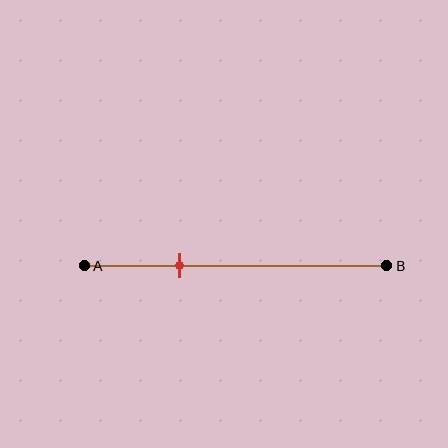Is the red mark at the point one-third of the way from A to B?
Yes, the mark is approximately at the one-third point.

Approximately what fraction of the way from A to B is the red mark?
The red mark is approximately 30% of the way from A to B.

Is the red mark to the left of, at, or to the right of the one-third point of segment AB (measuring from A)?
The red mark is approximately at the one-third point of segment AB.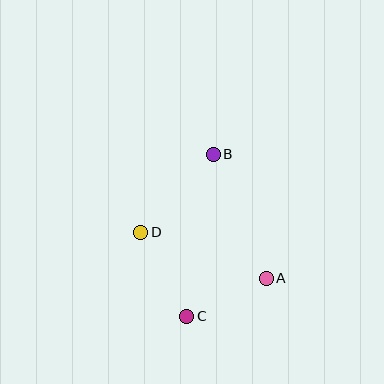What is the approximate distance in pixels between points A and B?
The distance between A and B is approximately 134 pixels.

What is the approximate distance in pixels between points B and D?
The distance between B and D is approximately 107 pixels.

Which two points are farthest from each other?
Points B and C are farthest from each other.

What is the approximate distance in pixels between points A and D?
The distance between A and D is approximately 134 pixels.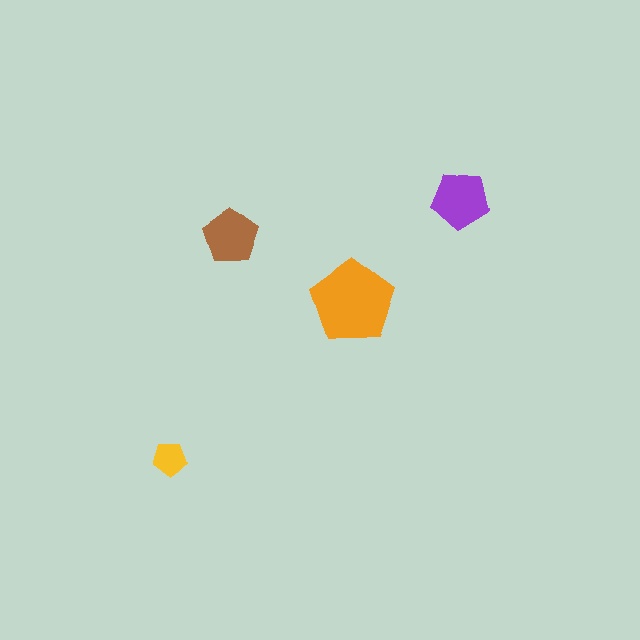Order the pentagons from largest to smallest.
the orange one, the purple one, the brown one, the yellow one.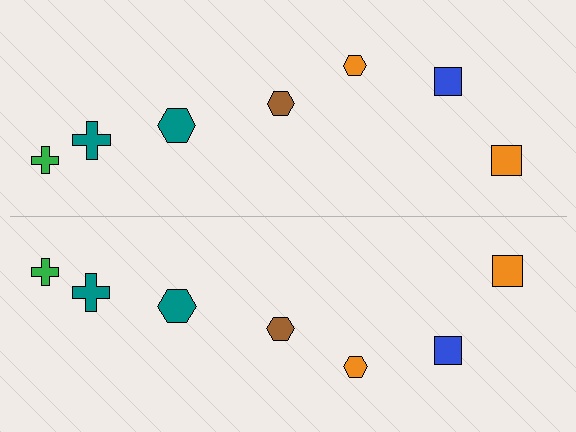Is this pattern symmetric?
Yes, this pattern has bilateral (reflection) symmetry.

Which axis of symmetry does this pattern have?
The pattern has a horizontal axis of symmetry running through the center of the image.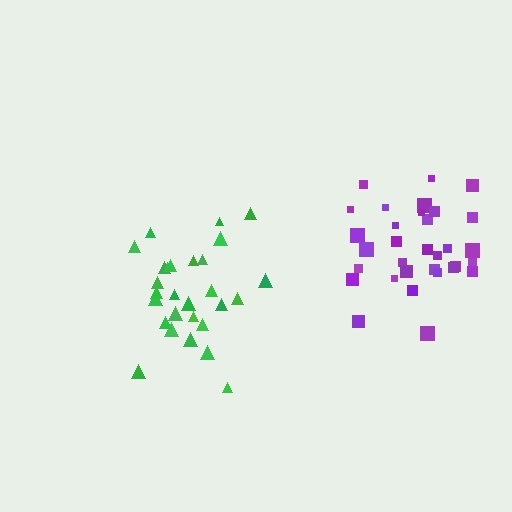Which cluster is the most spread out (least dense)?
Purple.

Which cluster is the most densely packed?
Green.